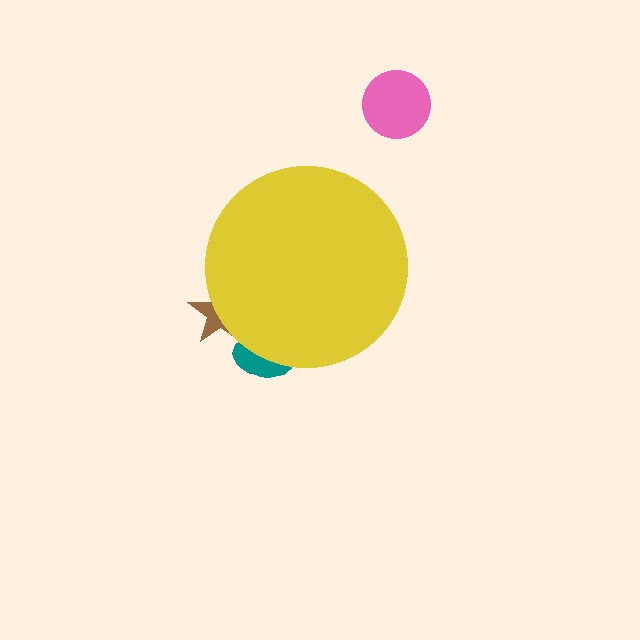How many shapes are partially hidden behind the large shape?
2 shapes are partially hidden.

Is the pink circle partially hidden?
No, the pink circle is fully visible.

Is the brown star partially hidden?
Yes, the brown star is partially hidden behind the yellow circle.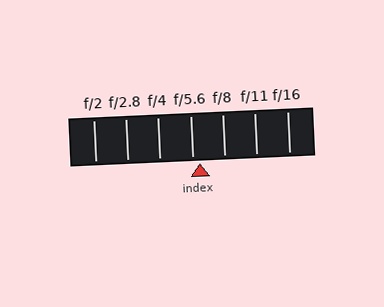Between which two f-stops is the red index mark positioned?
The index mark is between f/5.6 and f/8.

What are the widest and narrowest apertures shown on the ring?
The widest aperture shown is f/2 and the narrowest is f/16.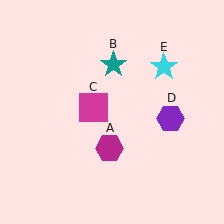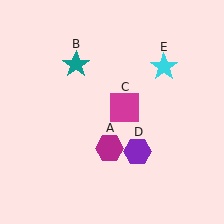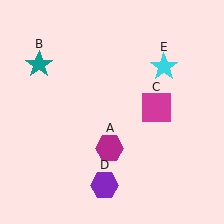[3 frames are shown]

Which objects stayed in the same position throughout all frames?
Magenta hexagon (object A) and cyan star (object E) remained stationary.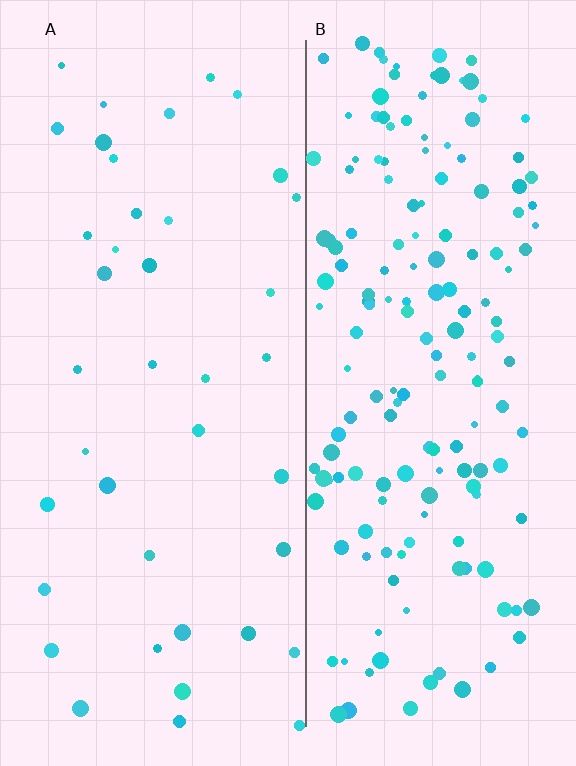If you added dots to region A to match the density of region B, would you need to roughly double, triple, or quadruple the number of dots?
Approximately quadruple.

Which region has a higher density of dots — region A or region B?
B (the right).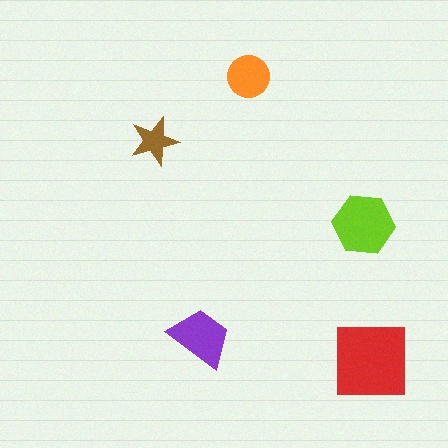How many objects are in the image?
There are 5 objects in the image.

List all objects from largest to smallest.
The red square, the lime hexagon, the purple trapezoid, the orange circle, the brown star.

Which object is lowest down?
The red square is bottommost.